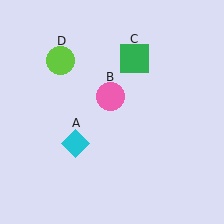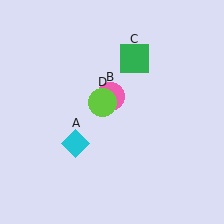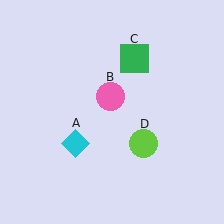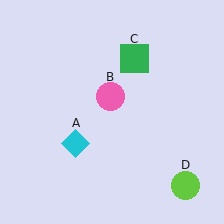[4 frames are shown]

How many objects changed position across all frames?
1 object changed position: lime circle (object D).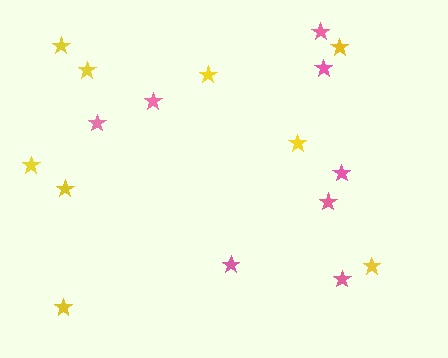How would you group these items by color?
There are 2 groups: one group of yellow stars (9) and one group of pink stars (8).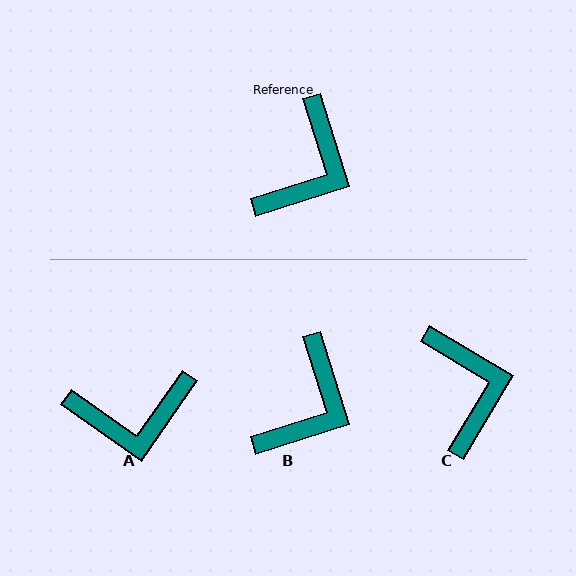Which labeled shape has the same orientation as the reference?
B.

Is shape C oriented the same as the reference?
No, it is off by about 42 degrees.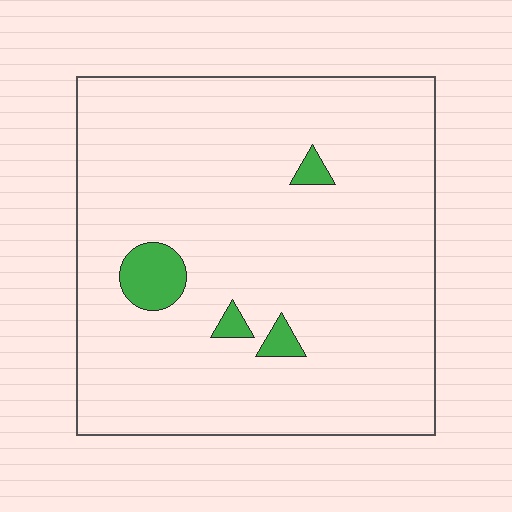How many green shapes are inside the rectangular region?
4.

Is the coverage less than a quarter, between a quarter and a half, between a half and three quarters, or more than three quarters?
Less than a quarter.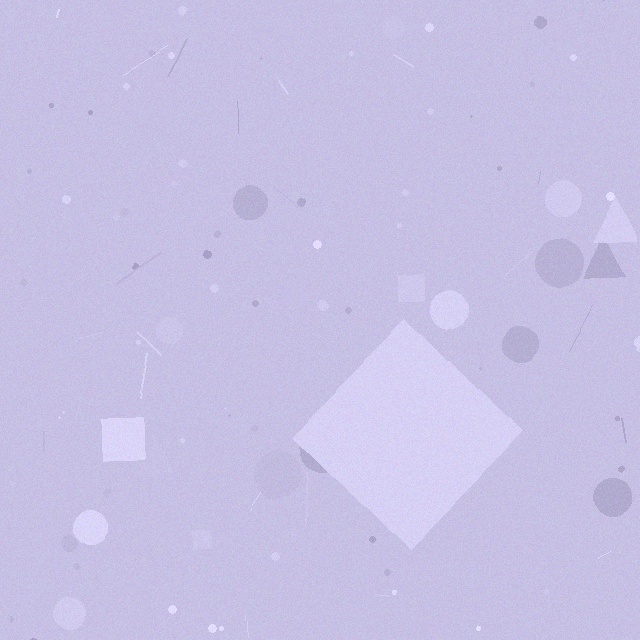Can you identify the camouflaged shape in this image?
The camouflaged shape is a diamond.